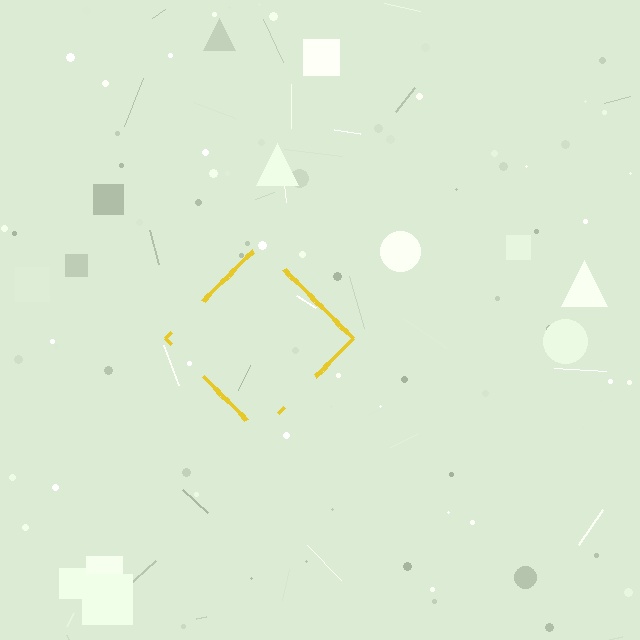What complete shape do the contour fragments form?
The contour fragments form a diamond.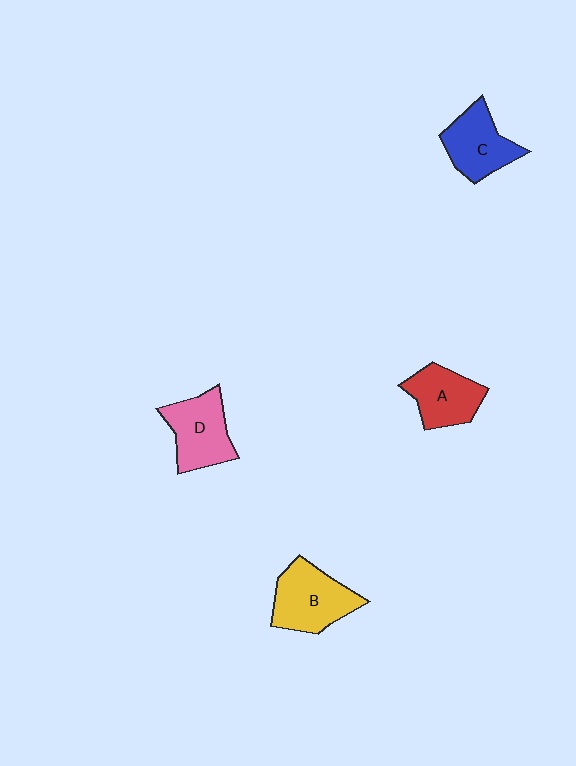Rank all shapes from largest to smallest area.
From largest to smallest: B (yellow), D (pink), C (blue), A (red).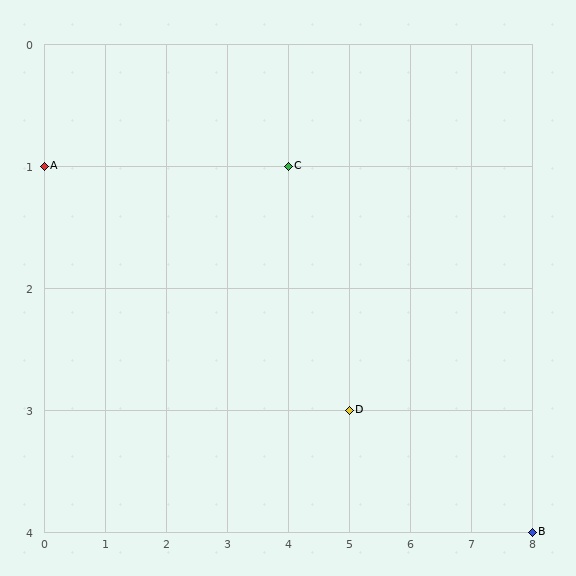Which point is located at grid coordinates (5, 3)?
Point D is at (5, 3).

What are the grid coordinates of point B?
Point B is at grid coordinates (8, 4).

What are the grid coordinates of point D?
Point D is at grid coordinates (5, 3).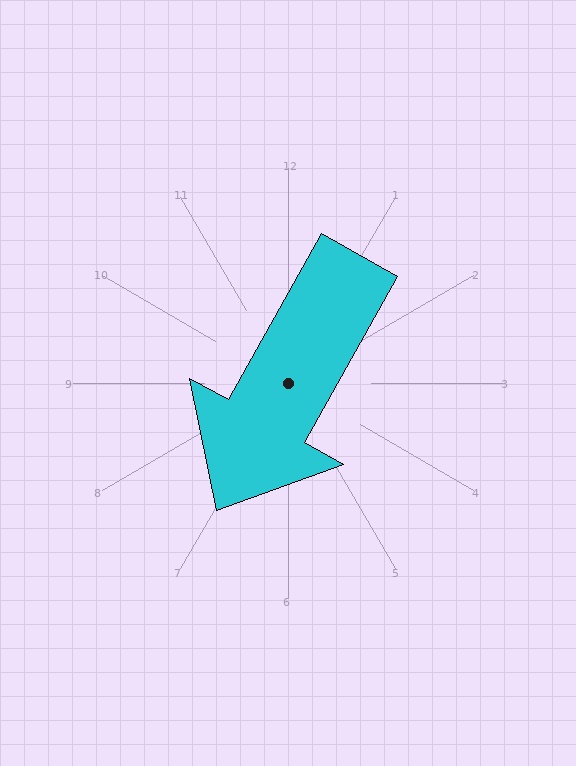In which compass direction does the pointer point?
Southwest.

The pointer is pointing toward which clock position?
Roughly 7 o'clock.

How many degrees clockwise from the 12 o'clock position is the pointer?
Approximately 209 degrees.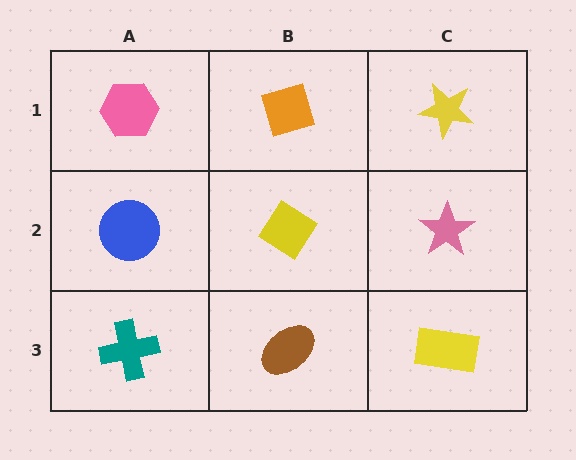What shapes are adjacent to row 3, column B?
A yellow diamond (row 2, column B), a teal cross (row 3, column A), a yellow rectangle (row 3, column C).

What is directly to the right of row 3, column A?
A brown ellipse.